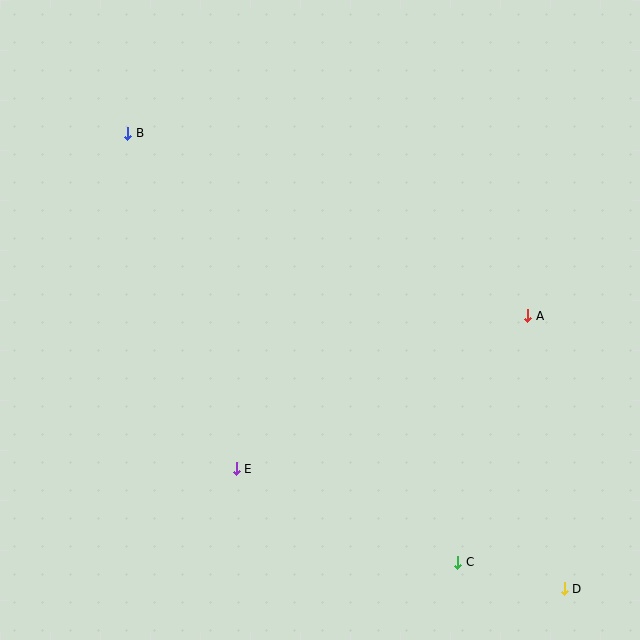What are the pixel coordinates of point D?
Point D is at (564, 589).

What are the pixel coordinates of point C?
Point C is at (458, 562).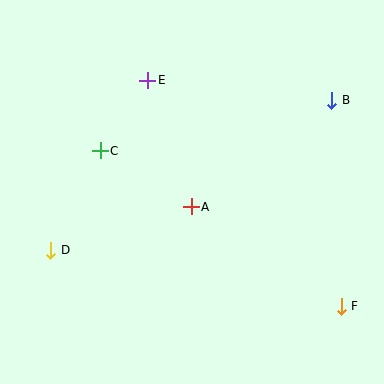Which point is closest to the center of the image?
Point A at (191, 207) is closest to the center.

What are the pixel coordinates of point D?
Point D is at (51, 250).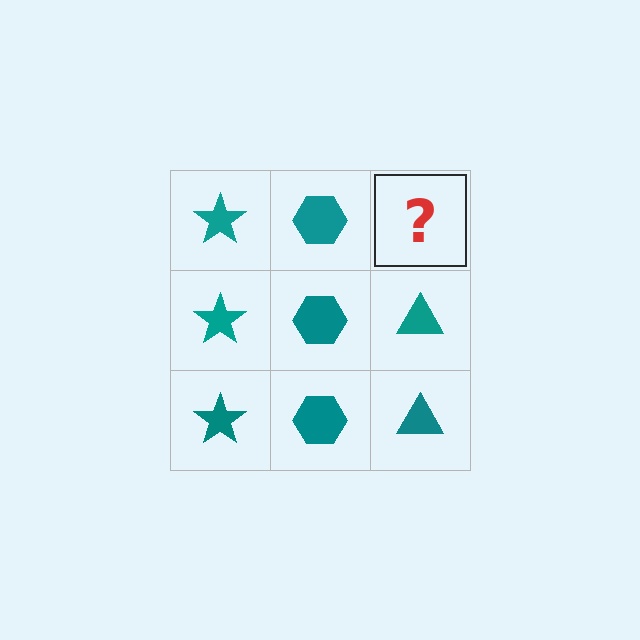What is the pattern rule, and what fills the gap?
The rule is that each column has a consistent shape. The gap should be filled with a teal triangle.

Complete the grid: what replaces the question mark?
The question mark should be replaced with a teal triangle.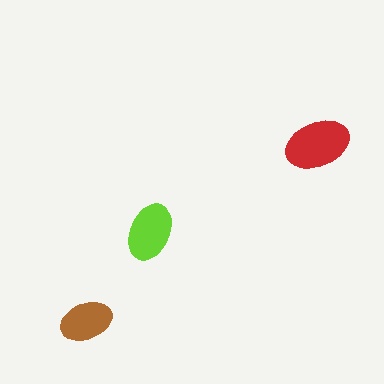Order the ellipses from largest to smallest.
the red one, the lime one, the brown one.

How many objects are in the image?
There are 3 objects in the image.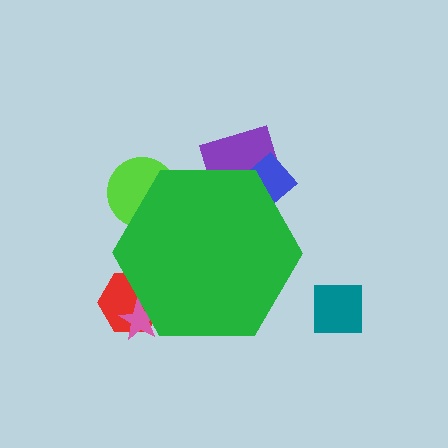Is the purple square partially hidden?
Yes, the purple square is partially hidden behind the green hexagon.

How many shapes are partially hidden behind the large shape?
5 shapes are partially hidden.